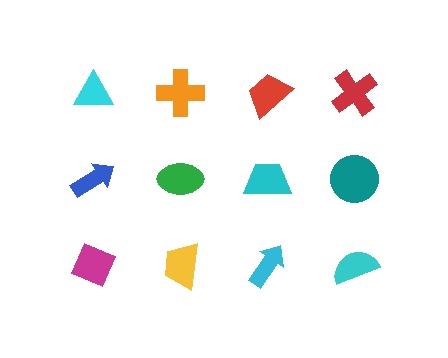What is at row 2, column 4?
A teal circle.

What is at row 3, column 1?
A magenta diamond.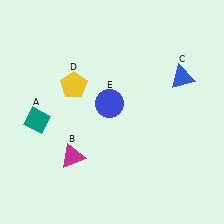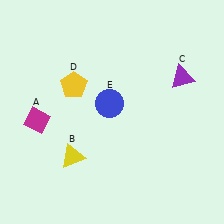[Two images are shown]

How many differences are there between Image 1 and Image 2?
There are 3 differences between the two images.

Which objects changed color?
A changed from teal to magenta. B changed from magenta to yellow. C changed from blue to purple.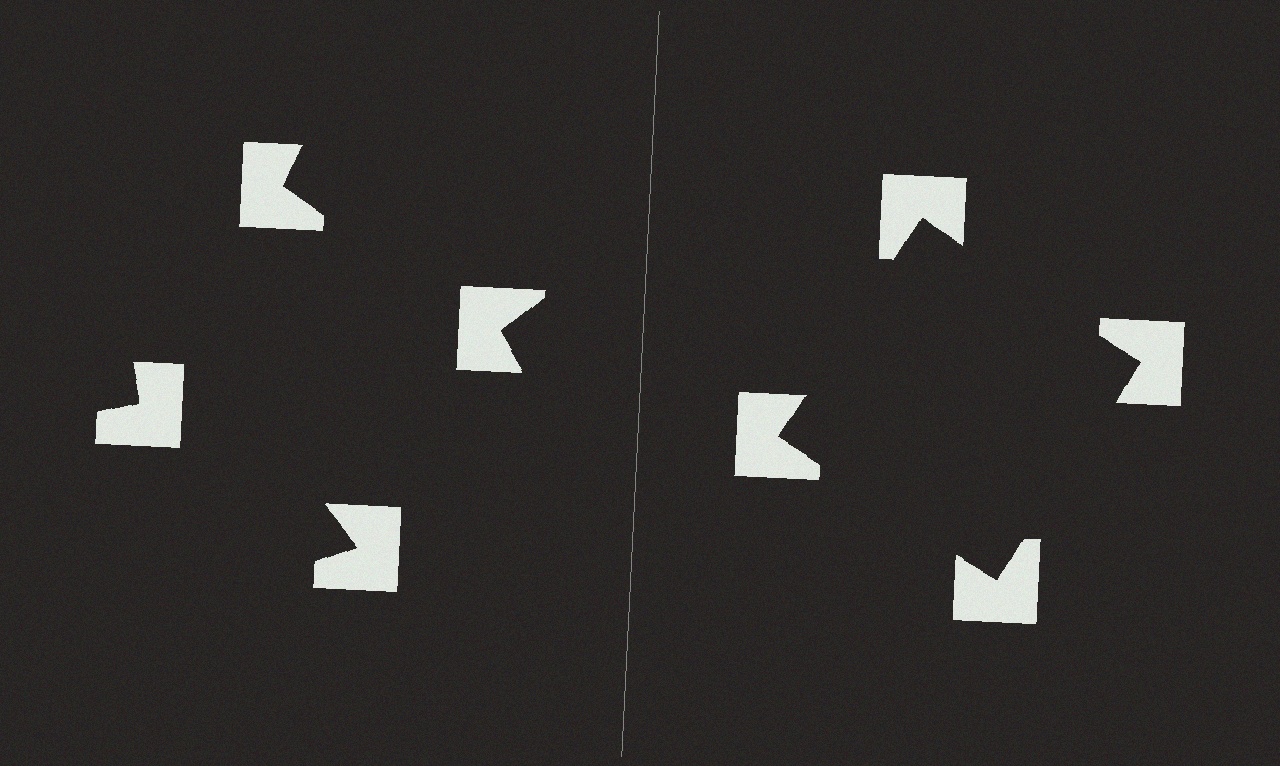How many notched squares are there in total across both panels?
8 — 4 on each side.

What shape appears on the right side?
An illusory square.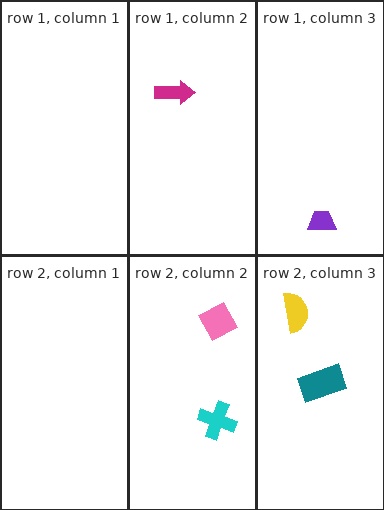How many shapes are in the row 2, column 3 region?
2.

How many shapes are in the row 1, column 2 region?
1.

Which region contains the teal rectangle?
The row 2, column 3 region.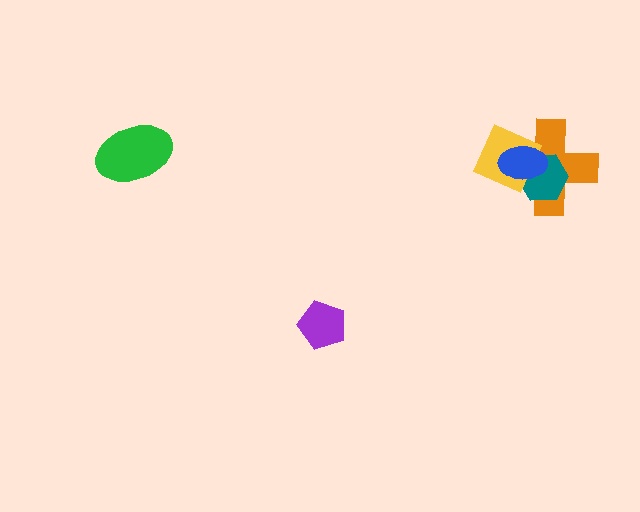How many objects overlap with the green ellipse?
0 objects overlap with the green ellipse.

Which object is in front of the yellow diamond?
The blue ellipse is in front of the yellow diamond.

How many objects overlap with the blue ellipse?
3 objects overlap with the blue ellipse.